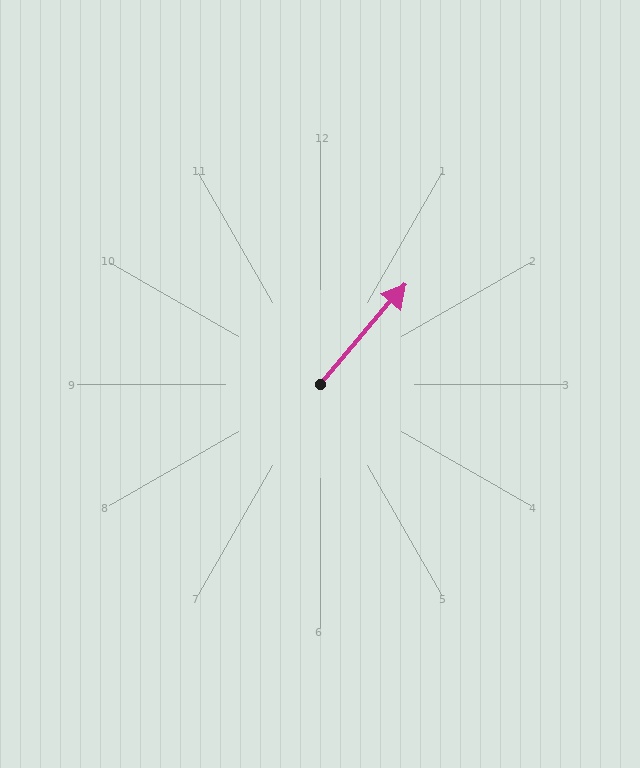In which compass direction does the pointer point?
Northeast.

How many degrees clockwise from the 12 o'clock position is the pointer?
Approximately 41 degrees.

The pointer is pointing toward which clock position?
Roughly 1 o'clock.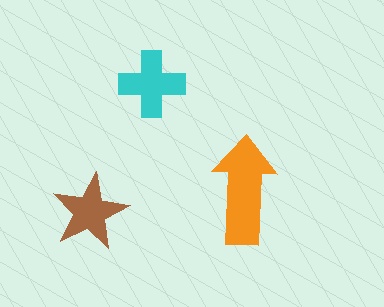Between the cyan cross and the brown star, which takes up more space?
The cyan cross.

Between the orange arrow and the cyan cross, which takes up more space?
The orange arrow.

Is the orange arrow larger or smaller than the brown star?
Larger.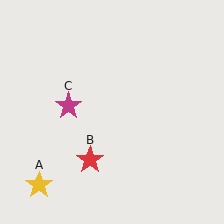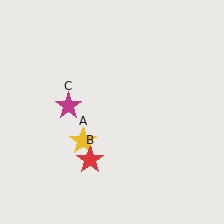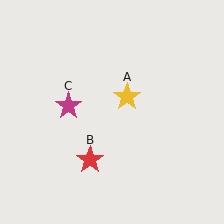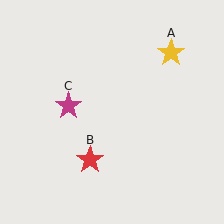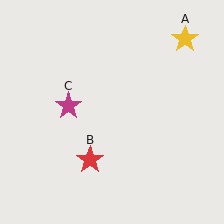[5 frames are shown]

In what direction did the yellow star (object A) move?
The yellow star (object A) moved up and to the right.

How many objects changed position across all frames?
1 object changed position: yellow star (object A).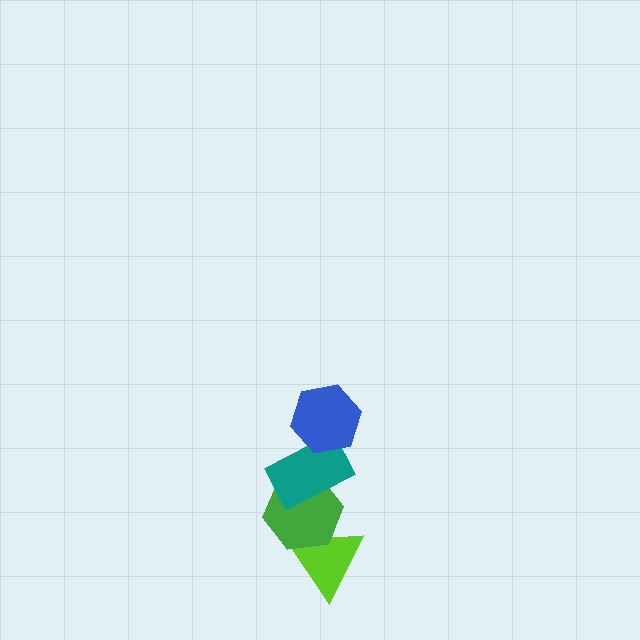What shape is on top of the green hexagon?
The teal rectangle is on top of the green hexagon.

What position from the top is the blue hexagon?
The blue hexagon is 1st from the top.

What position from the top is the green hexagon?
The green hexagon is 3rd from the top.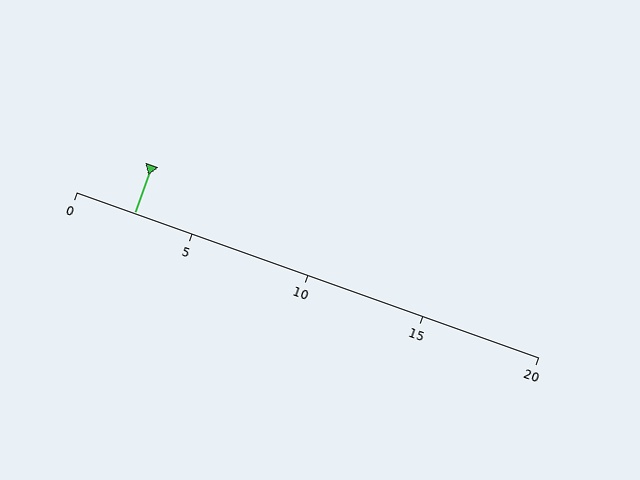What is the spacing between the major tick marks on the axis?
The major ticks are spaced 5 apart.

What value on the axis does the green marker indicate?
The marker indicates approximately 2.5.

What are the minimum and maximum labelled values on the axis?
The axis runs from 0 to 20.